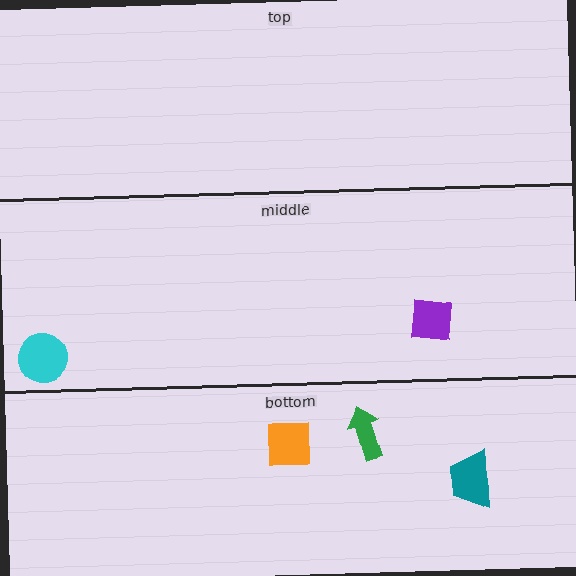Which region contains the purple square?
The middle region.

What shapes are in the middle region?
The purple square, the cyan circle.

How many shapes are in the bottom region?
3.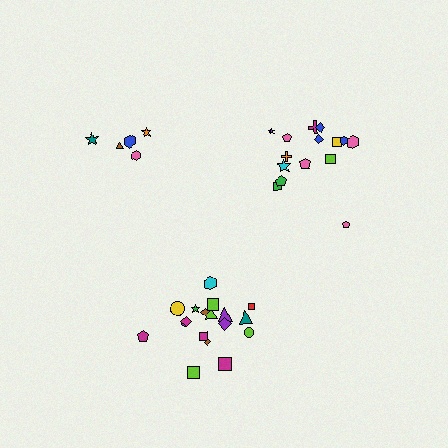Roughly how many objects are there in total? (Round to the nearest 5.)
Roughly 40 objects in total.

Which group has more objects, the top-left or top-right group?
The top-right group.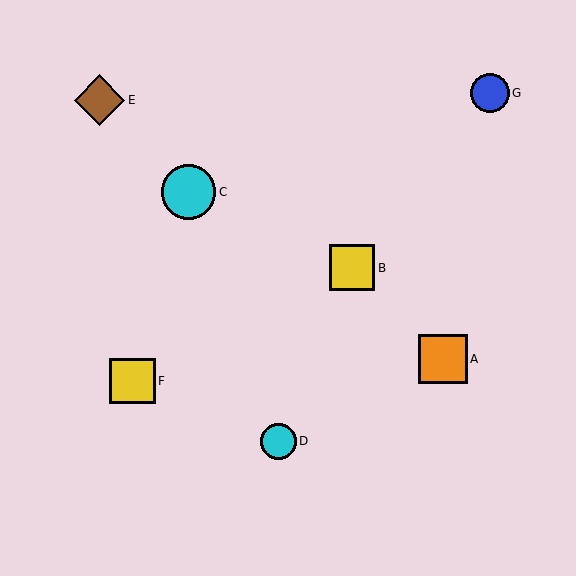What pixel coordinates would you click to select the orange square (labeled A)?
Click at (443, 359) to select the orange square A.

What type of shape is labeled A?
Shape A is an orange square.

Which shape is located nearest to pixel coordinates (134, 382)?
The yellow square (labeled F) at (132, 381) is nearest to that location.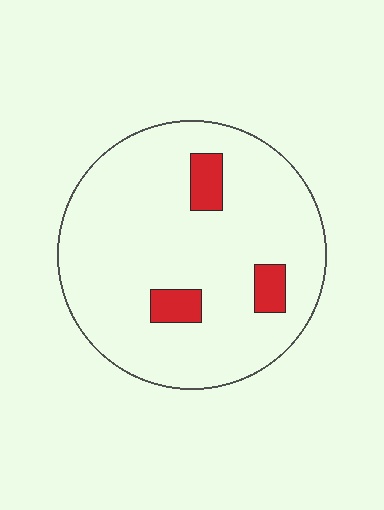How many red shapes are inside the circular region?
3.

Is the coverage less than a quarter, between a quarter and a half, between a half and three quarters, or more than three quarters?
Less than a quarter.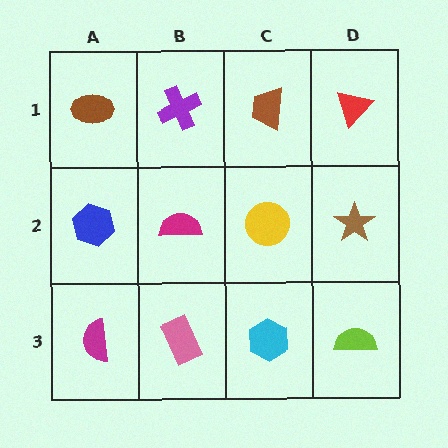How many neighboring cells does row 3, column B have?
3.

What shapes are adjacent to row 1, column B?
A magenta semicircle (row 2, column B), a brown ellipse (row 1, column A), a brown trapezoid (row 1, column C).